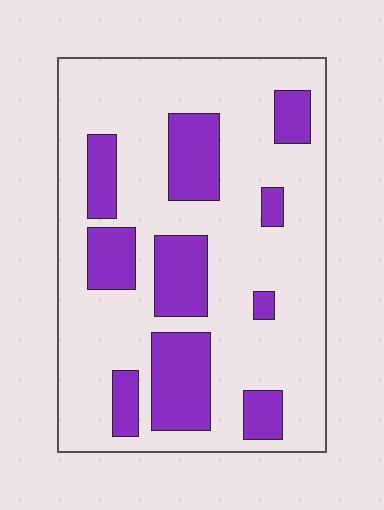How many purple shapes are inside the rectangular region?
10.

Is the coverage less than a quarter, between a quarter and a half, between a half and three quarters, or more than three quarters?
Between a quarter and a half.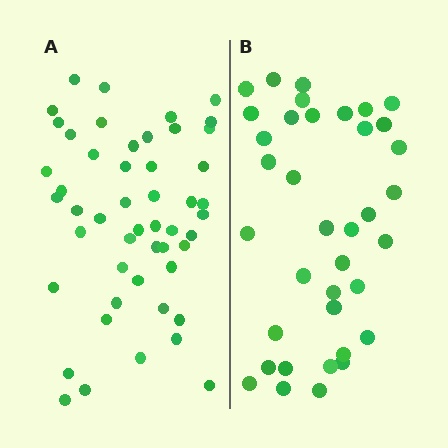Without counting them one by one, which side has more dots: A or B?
Region A (the left region) has more dots.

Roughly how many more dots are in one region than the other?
Region A has approximately 15 more dots than region B.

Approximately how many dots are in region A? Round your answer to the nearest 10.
About 50 dots.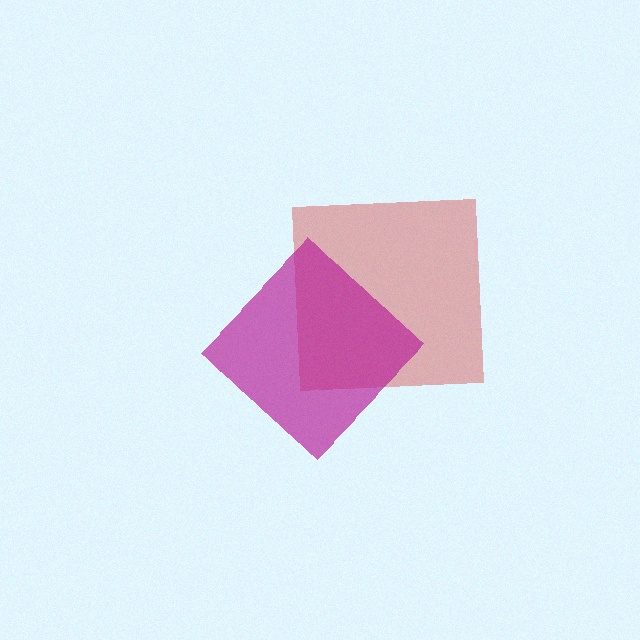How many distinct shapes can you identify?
There are 2 distinct shapes: a red square, a magenta diamond.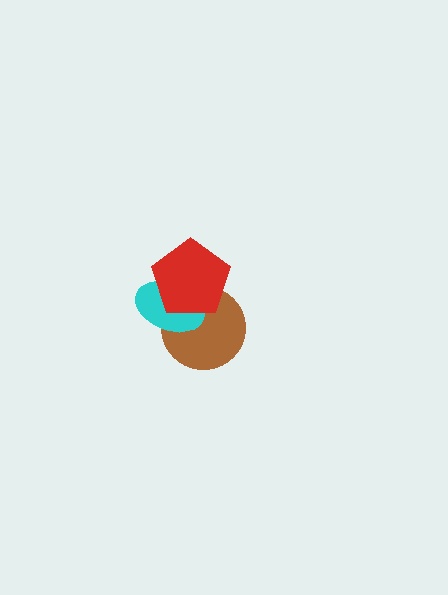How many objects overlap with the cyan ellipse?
2 objects overlap with the cyan ellipse.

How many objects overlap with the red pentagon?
2 objects overlap with the red pentagon.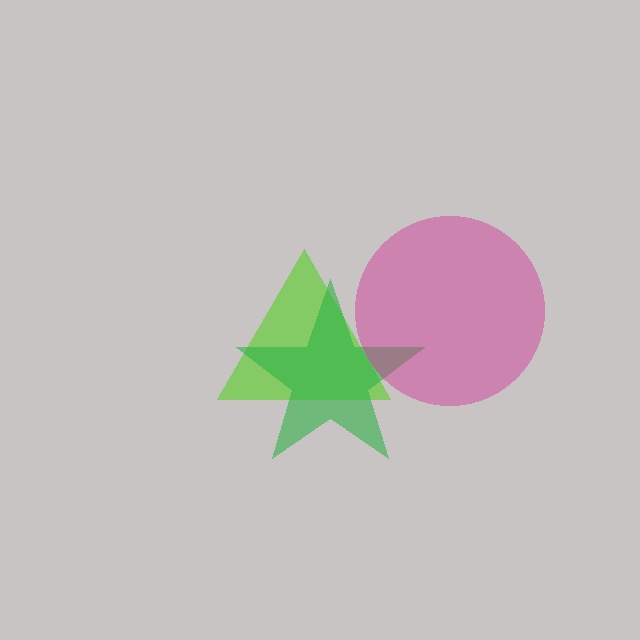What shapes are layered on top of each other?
The layered shapes are: a lime triangle, a green star, a magenta circle.